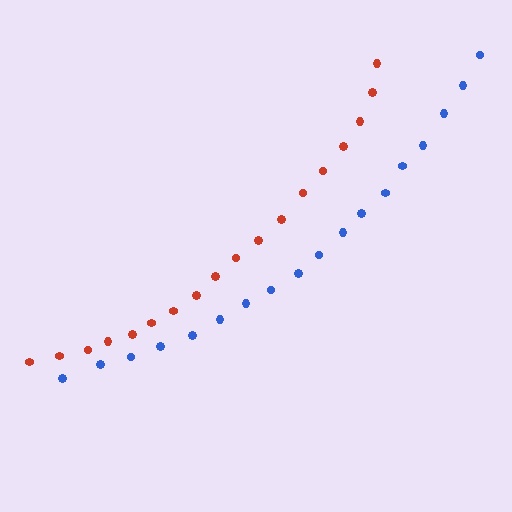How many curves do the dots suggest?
There are 2 distinct paths.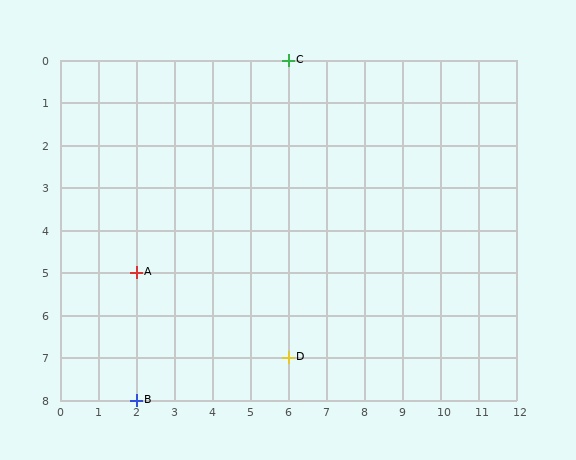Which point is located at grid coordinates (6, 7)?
Point D is at (6, 7).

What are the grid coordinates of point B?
Point B is at grid coordinates (2, 8).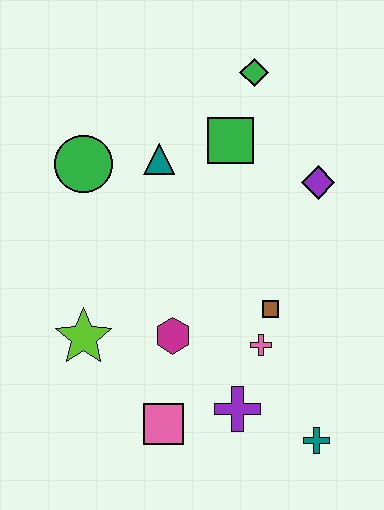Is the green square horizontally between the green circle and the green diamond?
Yes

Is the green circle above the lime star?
Yes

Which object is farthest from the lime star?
The green diamond is farthest from the lime star.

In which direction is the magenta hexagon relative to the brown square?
The magenta hexagon is to the left of the brown square.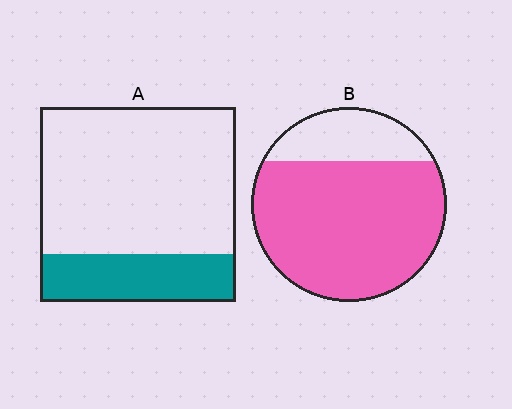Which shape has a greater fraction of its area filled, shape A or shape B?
Shape B.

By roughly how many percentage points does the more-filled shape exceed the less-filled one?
By roughly 55 percentage points (B over A).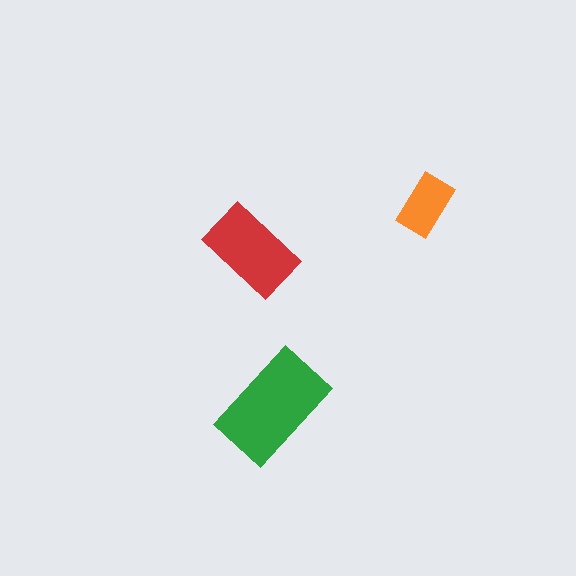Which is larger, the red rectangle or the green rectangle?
The green one.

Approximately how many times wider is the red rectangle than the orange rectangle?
About 1.5 times wider.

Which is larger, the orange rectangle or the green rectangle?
The green one.